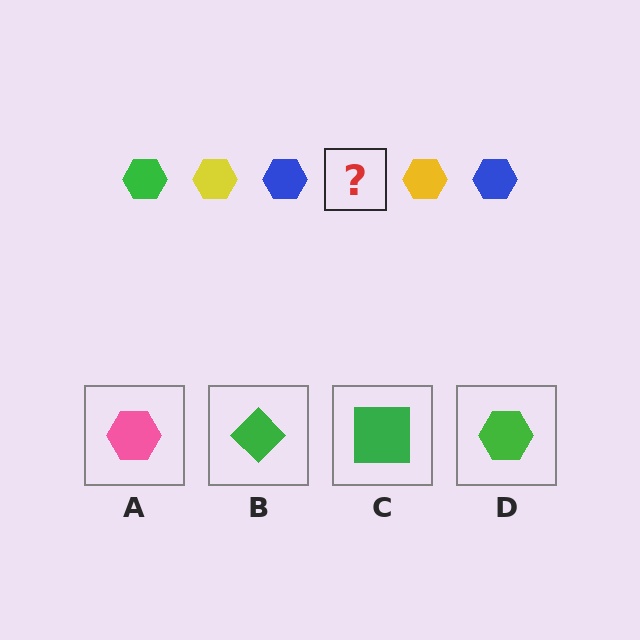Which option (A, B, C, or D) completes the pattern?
D.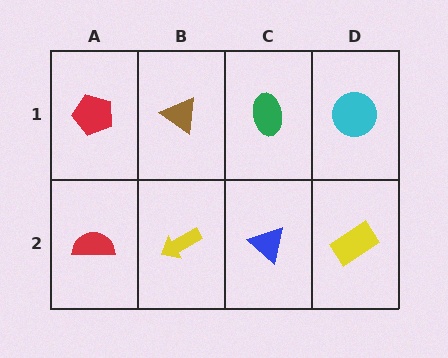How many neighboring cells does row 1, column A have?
2.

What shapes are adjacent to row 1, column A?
A red semicircle (row 2, column A), a brown triangle (row 1, column B).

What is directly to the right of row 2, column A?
A yellow arrow.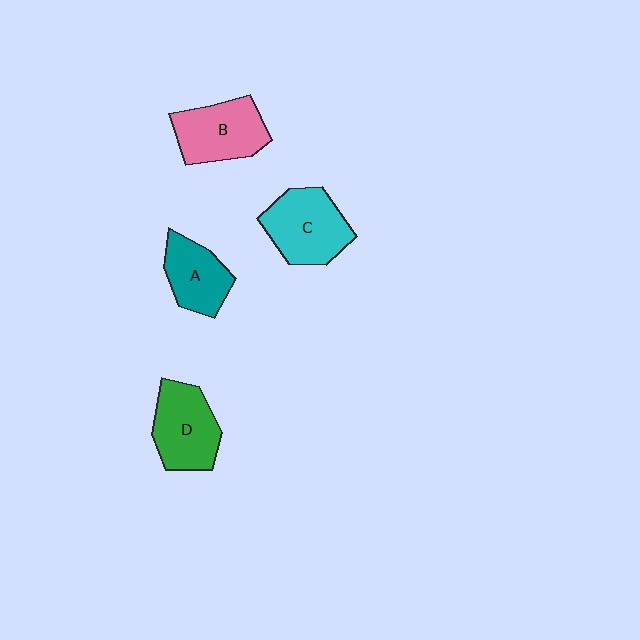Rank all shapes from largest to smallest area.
From largest to smallest: C (cyan), D (green), B (pink), A (teal).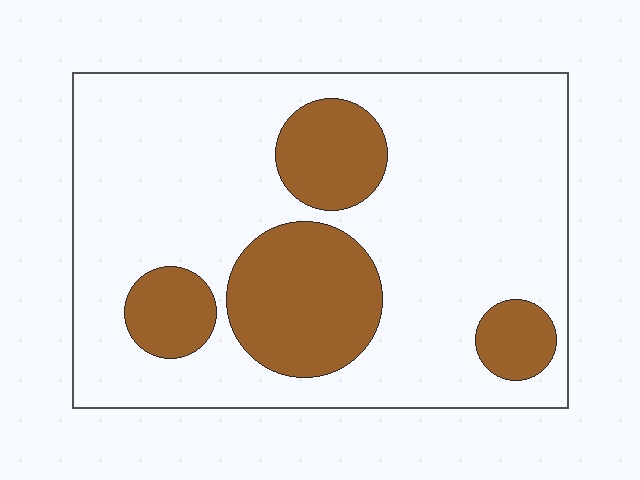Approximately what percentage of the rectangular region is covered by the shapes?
Approximately 25%.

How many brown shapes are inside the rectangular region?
4.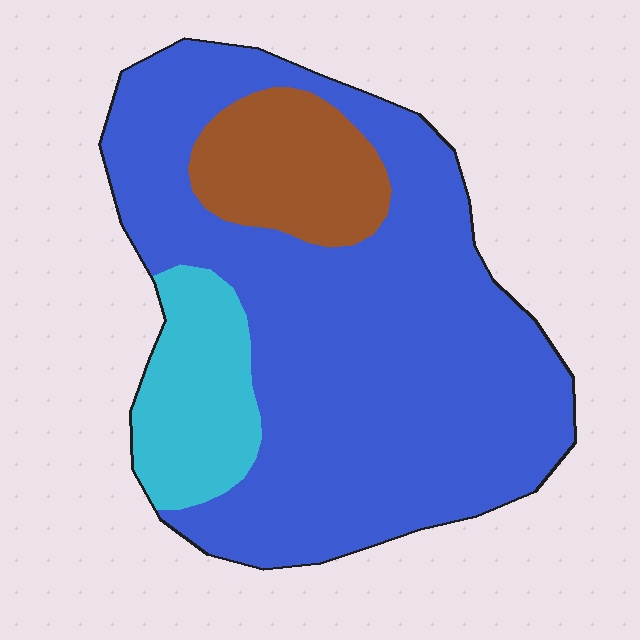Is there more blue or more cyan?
Blue.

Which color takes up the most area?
Blue, at roughly 75%.